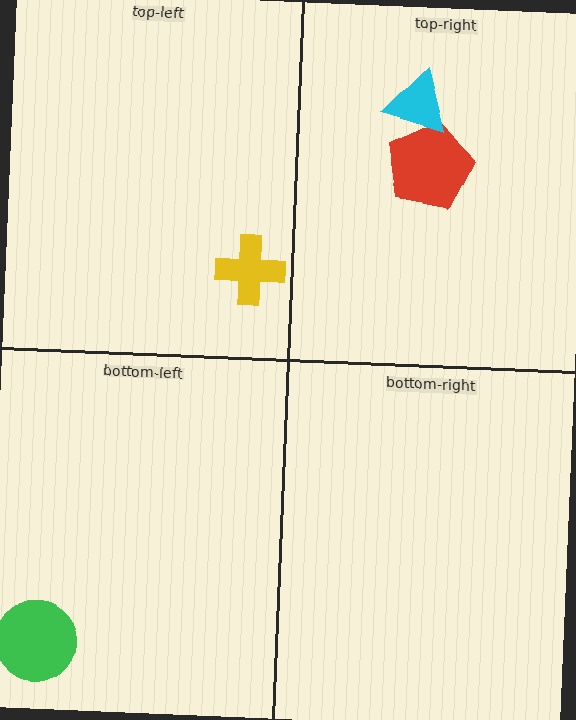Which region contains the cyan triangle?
The top-right region.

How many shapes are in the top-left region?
1.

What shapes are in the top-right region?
The red pentagon, the cyan triangle.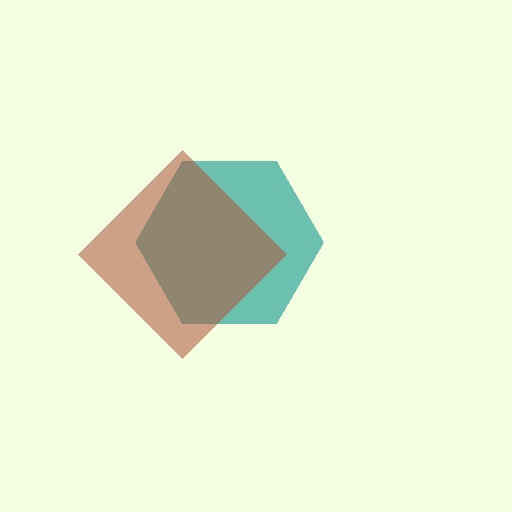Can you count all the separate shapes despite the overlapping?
Yes, there are 2 separate shapes.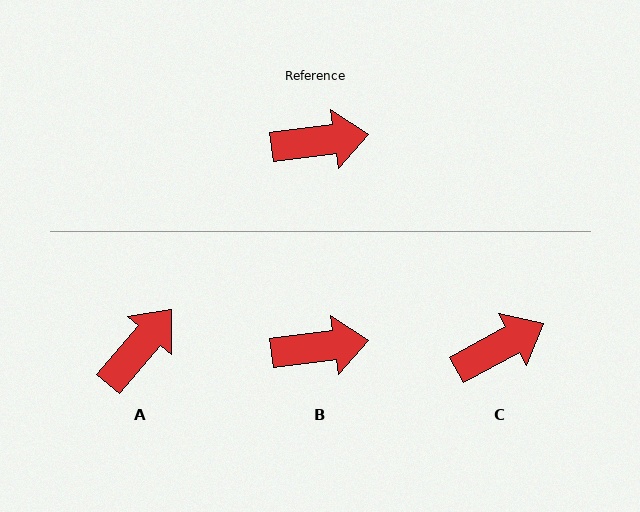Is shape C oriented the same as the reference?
No, it is off by about 21 degrees.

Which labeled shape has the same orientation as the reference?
B.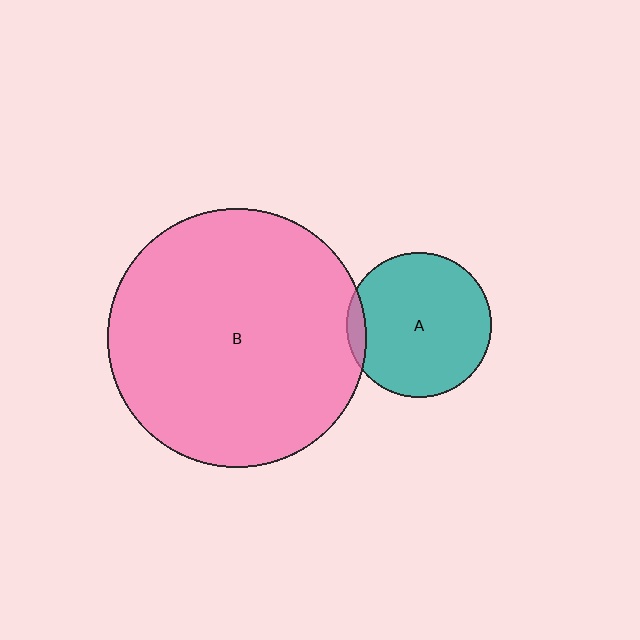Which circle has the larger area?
Circle B (pink).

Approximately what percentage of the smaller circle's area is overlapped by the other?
Approximately 5%.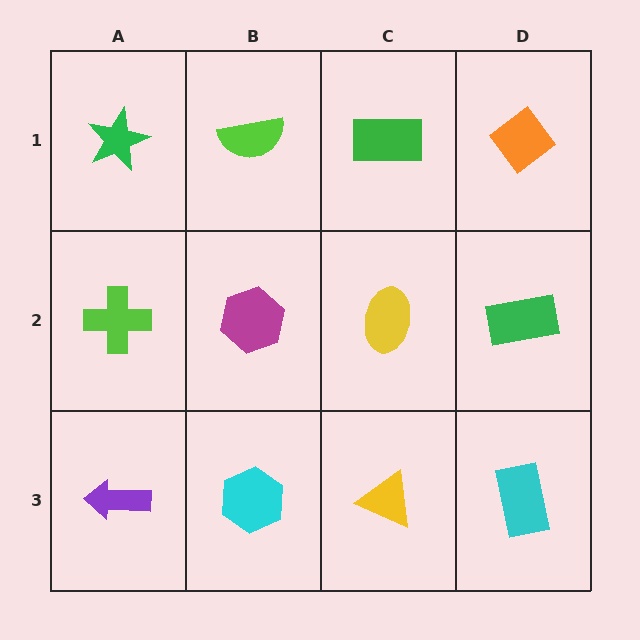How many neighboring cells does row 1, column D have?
2.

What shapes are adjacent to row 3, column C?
A yellow ellipse (row 2, column C), a cyan hexagon (row 3, column B), a cyan rectangle (row 3, column D).